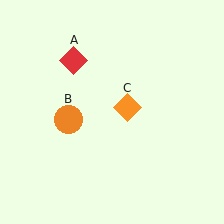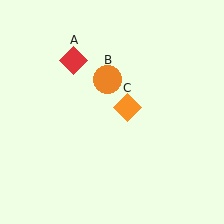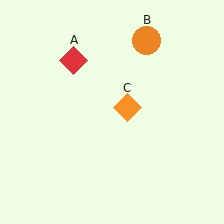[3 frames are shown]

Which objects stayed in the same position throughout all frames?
Red diamond (object A) and orange diamond (object C) remained stationary.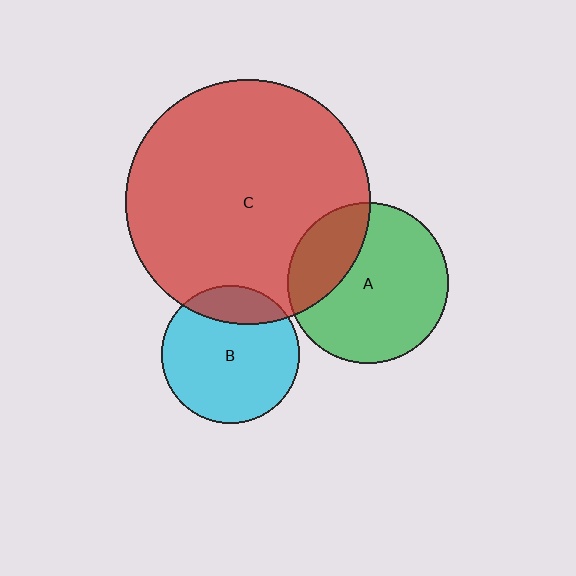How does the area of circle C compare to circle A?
Approximately 2.3 times.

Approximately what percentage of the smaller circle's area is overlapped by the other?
Approximately 25%.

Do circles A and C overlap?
Yes.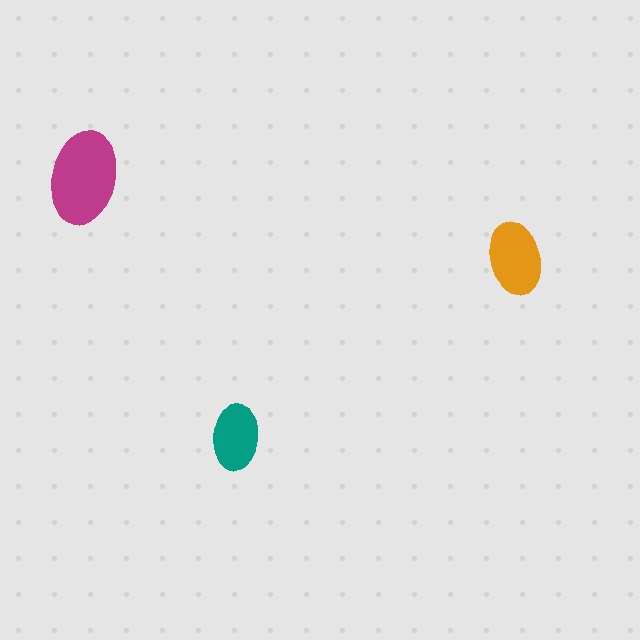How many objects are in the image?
There are 3 objects in the image.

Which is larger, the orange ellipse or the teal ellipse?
The orange one.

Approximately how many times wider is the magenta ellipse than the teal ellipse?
About 1.5 times wider.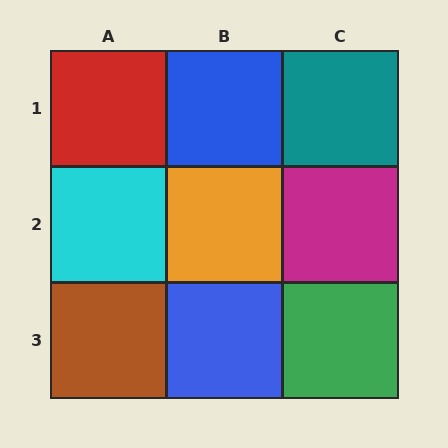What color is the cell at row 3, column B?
Blue.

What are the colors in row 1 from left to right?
Red, blue, teal.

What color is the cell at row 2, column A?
Cyan.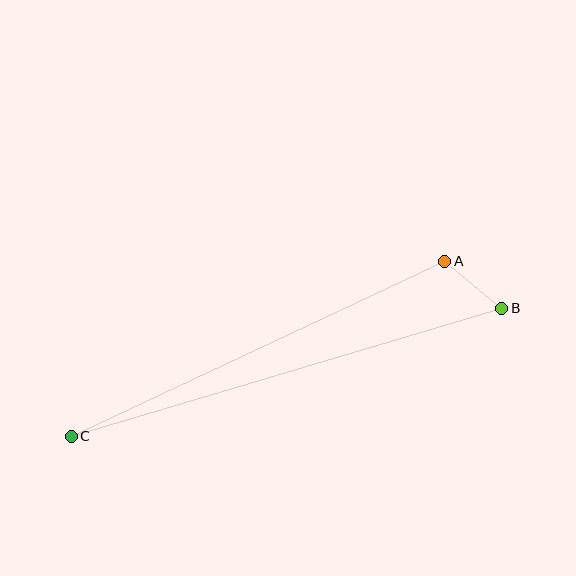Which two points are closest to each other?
Points A and B are closest to each other.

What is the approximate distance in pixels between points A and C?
The distance between A and C is approximately 413 pixels.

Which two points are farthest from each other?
Points B and C are farthest from each other.